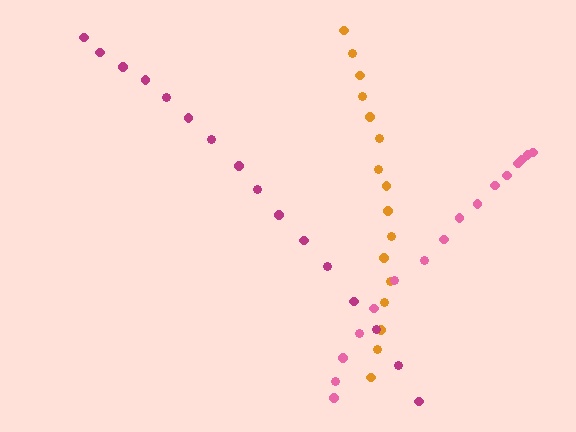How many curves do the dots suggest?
There are 3 distinct paths.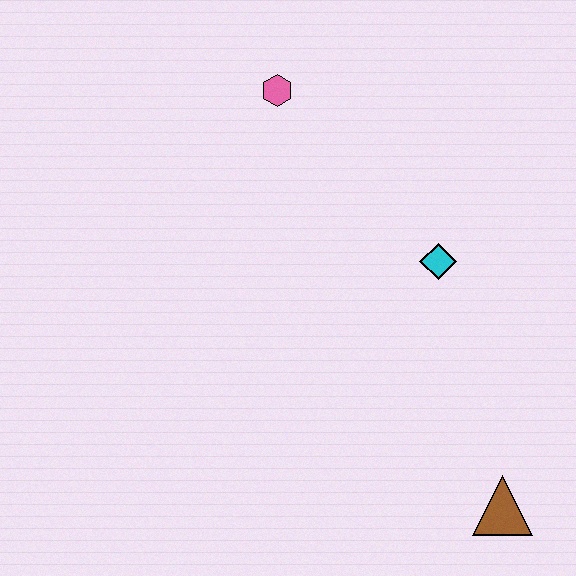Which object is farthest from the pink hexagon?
The brown triangle is farthest from the pink hexagon.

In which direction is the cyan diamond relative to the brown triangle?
The cyan diamond is above the brown triangle.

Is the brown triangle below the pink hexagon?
Yes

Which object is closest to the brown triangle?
The cyan diamond is closest to the brown triangle.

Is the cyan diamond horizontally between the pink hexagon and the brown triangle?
Yes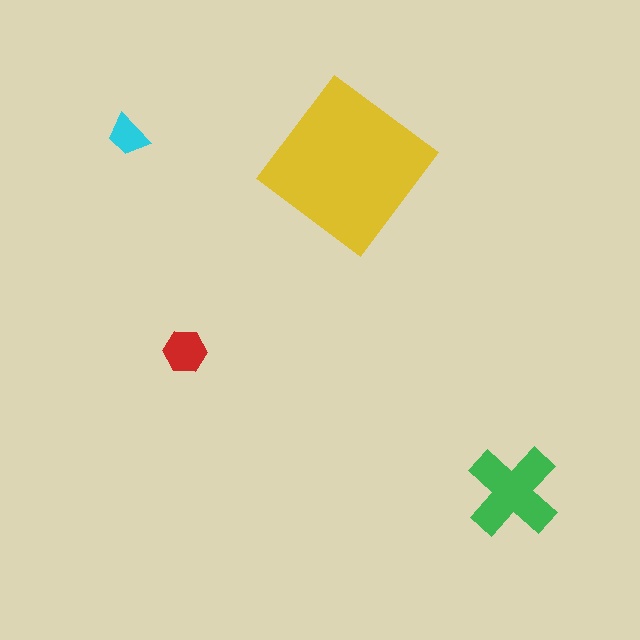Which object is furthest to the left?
The cyan trapezoid is leftmost.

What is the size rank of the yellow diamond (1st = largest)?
1st.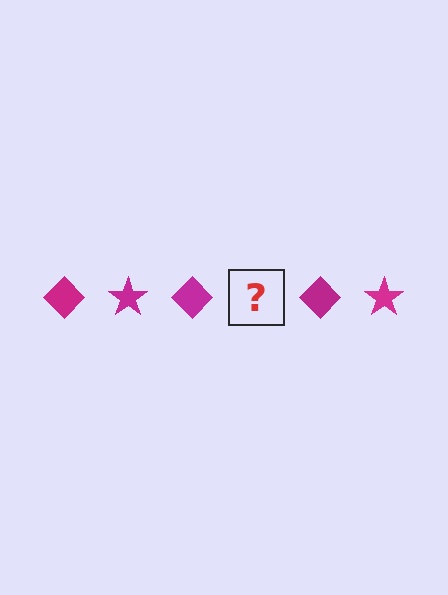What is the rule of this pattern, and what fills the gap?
The rule is that the pattern cycles through diamond, star shapes in magenta. The gap should be filled with a magenta star.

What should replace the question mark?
The question mark should be replaced with a magenta star.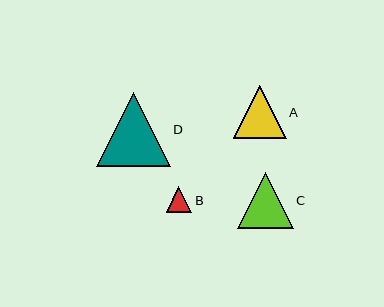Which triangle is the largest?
Triangle D is the largest with a size of approximately 73 pixels.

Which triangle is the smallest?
Triangle B is the smallest with a size of approximately 25 pixels.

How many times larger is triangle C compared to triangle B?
Triangle C is approximately 2.2 times the size of triangle B.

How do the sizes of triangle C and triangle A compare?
Triangle C and triangle A are approximately the same size.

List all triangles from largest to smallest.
From largest to smallest: D, C, A, B.